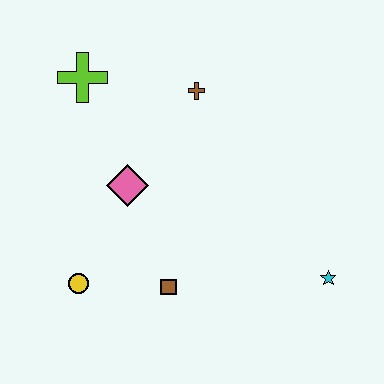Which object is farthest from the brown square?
The lime cross is farthest from the brown square.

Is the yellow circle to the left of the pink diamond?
Yes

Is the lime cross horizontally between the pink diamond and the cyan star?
No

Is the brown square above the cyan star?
No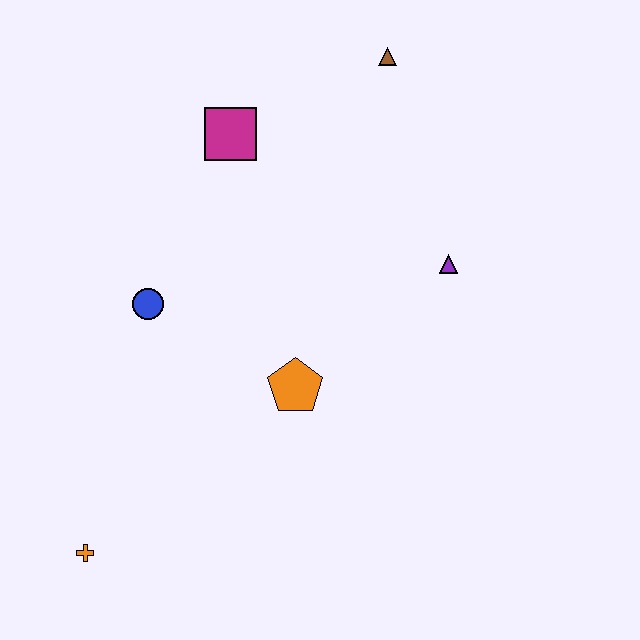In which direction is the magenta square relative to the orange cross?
The magenta square is above the orange cross.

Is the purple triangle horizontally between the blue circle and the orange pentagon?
No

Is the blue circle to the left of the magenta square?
Yes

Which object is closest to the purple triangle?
The orange pentagon is closest to the purple triangle.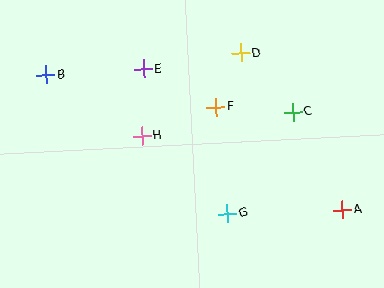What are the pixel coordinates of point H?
Point H is at (142, 136).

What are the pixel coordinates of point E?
Point E is at (143, 69).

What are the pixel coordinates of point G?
Point G is at (227, 214).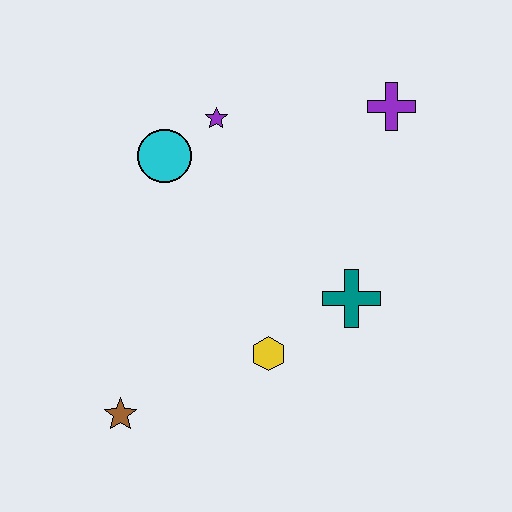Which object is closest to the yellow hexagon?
The teal cross is closest to the yellow hexagon.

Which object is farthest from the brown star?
The purple cross is farthest from the brown star.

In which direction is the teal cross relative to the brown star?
The teal cross is to the right of the brown star.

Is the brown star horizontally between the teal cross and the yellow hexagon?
No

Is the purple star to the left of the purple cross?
Yes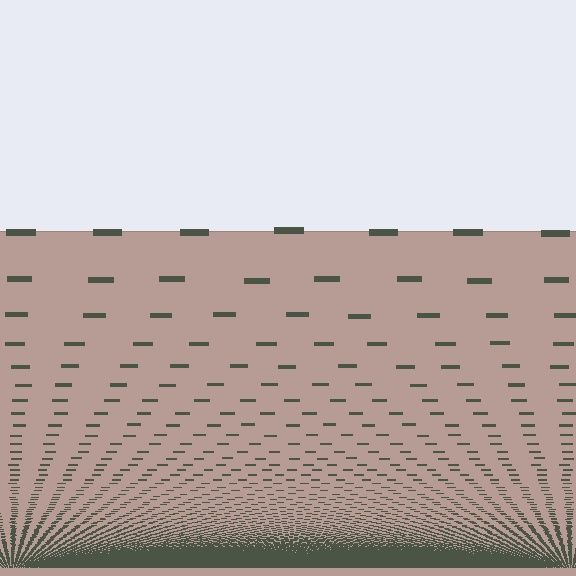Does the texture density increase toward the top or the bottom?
Density increases toward the bottom.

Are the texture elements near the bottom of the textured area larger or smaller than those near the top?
Smaller. The gradient is inverted — elements near the bottom are smaller and denser.